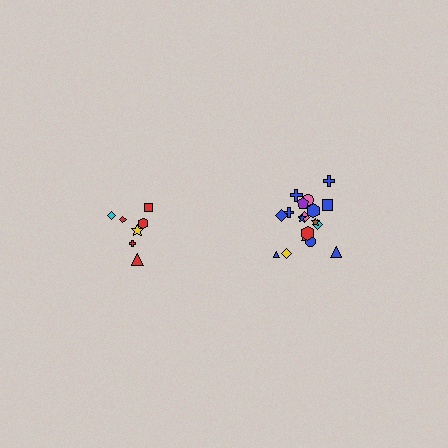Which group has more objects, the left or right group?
The right group.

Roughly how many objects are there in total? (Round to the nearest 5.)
Roughly 25 objects in total.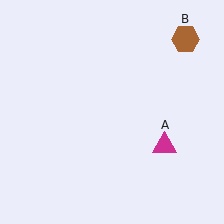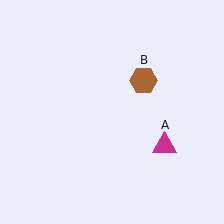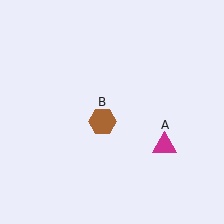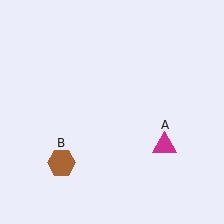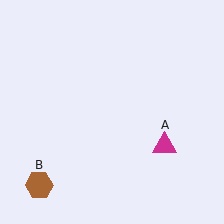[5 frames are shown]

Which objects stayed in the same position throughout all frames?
Magenta triangle (object A) remained stationary.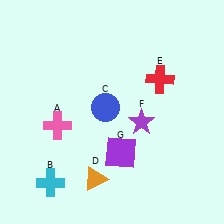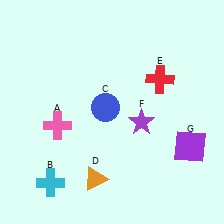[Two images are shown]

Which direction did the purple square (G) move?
The purple square (G) moved right.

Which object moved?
The purple square (G) moved right.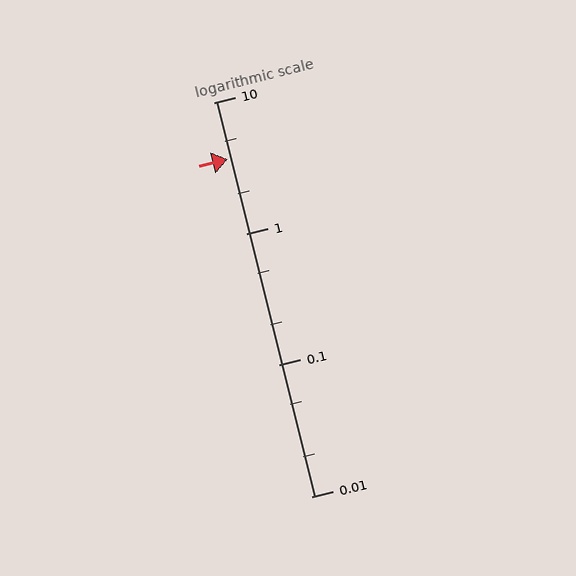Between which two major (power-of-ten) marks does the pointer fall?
The pointer is between 1 and 10.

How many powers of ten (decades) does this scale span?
The scale spans 3 decades, from 0.01 to 10.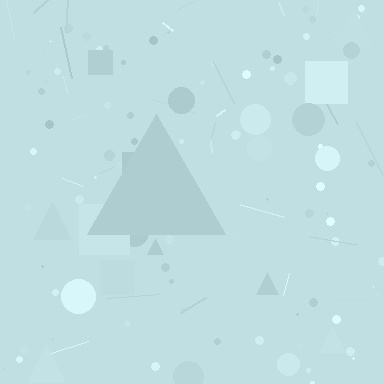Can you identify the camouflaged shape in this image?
The camouflaged shape is a triangle.